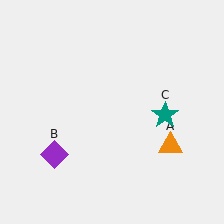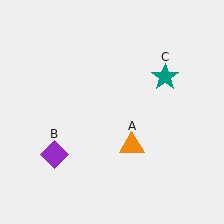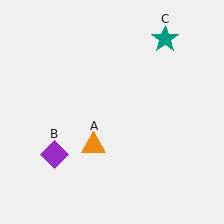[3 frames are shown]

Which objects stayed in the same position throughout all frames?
Purple diamond (object B) remained stationary.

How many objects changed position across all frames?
2 objects changed position: orange triangle (object A), teal star (object C).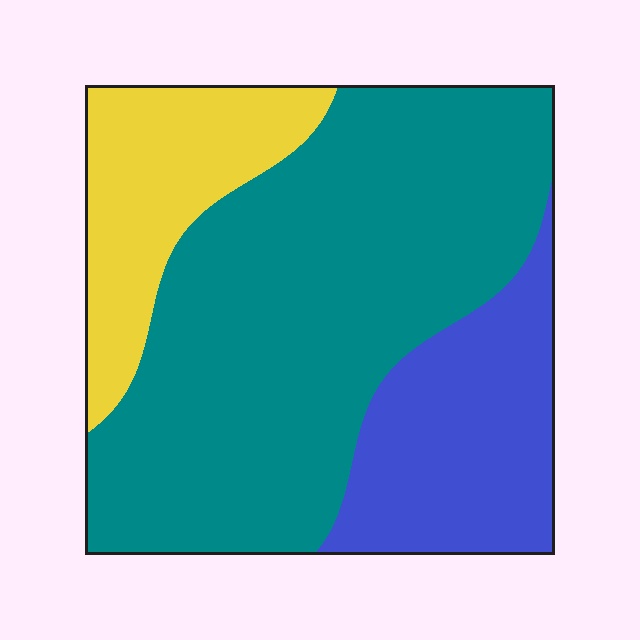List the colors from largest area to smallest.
From largest to smallest: teal, blue, yellow.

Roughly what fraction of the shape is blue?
Blue takes up less than a quarter of the shape.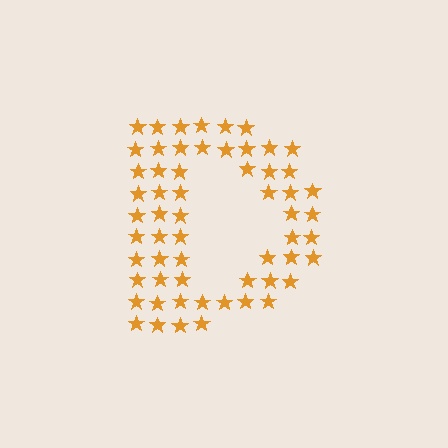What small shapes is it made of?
It is made of small stars.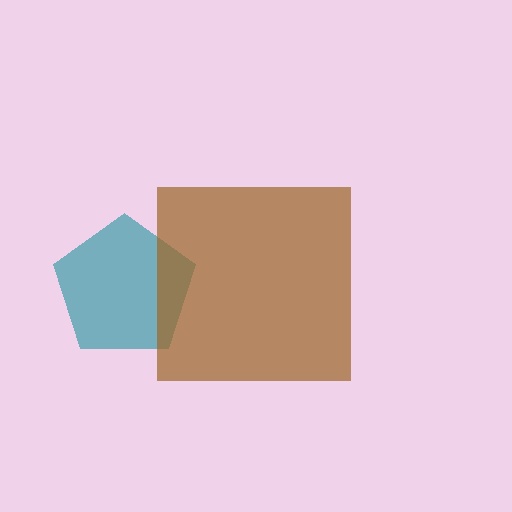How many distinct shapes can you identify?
There are 2 distinct shapes: a teal pentagon, a brown square.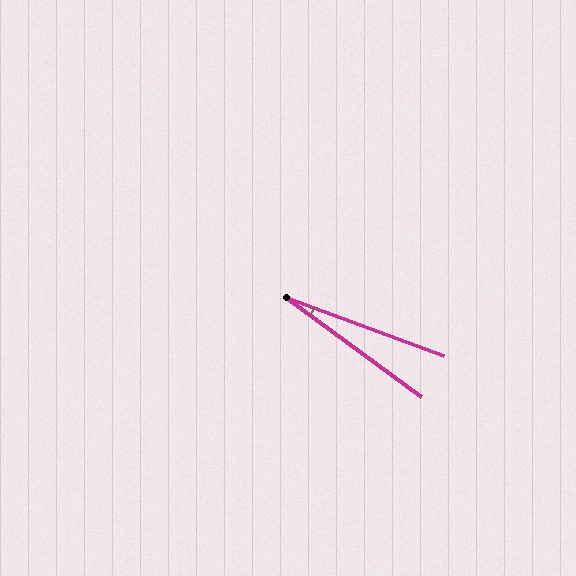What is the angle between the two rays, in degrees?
Approximately 16 degrees.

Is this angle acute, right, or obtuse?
It is acute.